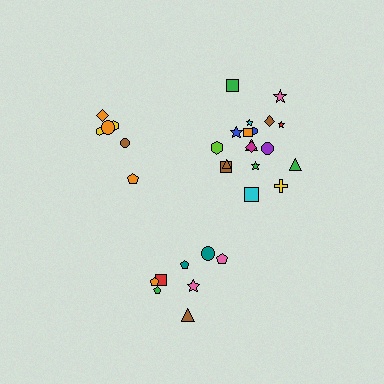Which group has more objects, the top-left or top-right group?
The top-right group.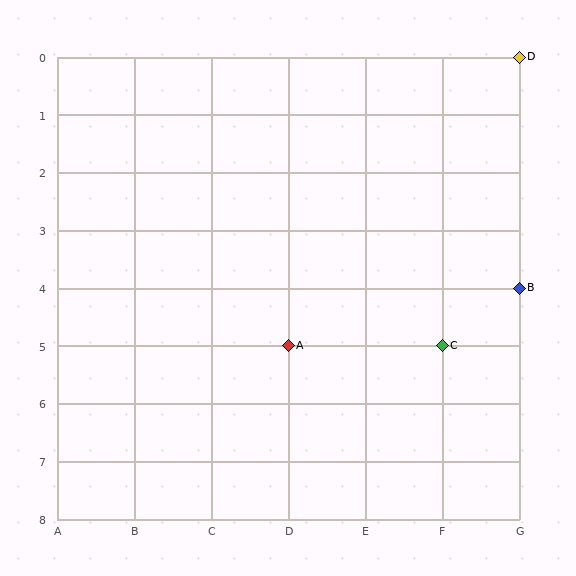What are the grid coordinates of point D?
Point D is at grid coordinates (G, 0).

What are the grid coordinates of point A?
Point A is at grid coordinates (D, 5).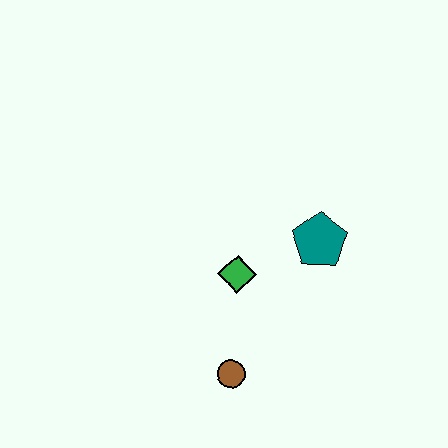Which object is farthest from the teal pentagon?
The brown circle is farthest from the teal pentagon.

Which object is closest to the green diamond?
The teal pentagon is closest to the green diamond.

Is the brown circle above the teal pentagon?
No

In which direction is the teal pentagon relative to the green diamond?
The teal pentagon is to the right of the green diamond.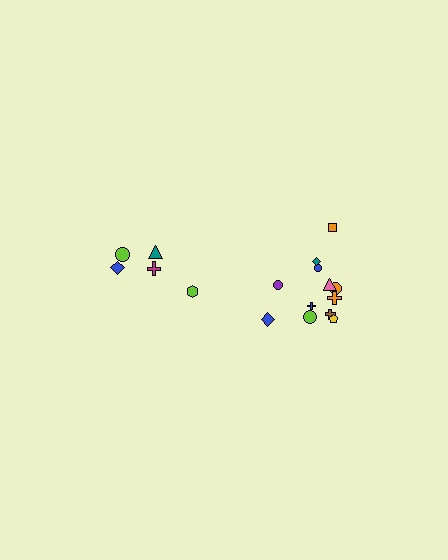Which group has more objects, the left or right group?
The right group.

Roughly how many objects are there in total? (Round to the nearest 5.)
Roughly 15 objects in total.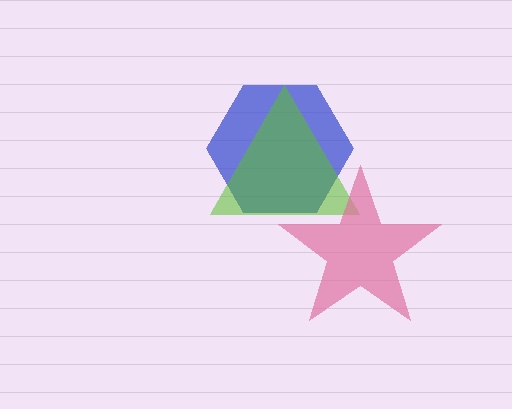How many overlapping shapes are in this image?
There are 3 overlapping shapes in the image.